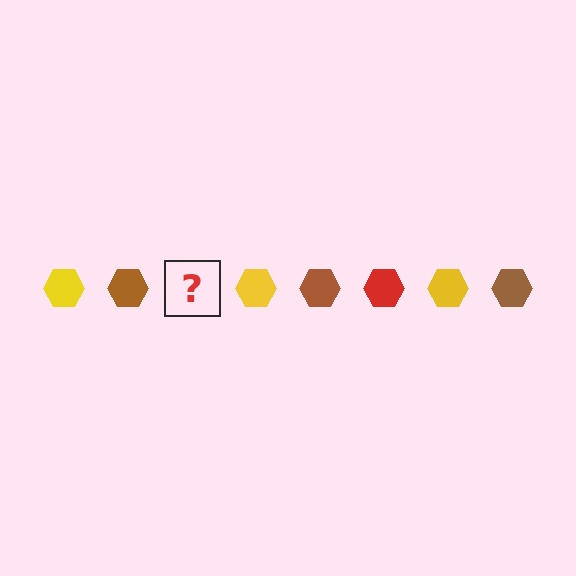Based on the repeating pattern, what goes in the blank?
The blank should be a red hexagon.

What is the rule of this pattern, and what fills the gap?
The rule is that the pattern cycles through yellow, brown, red hexagons. The gap should be filled with a red hexagon.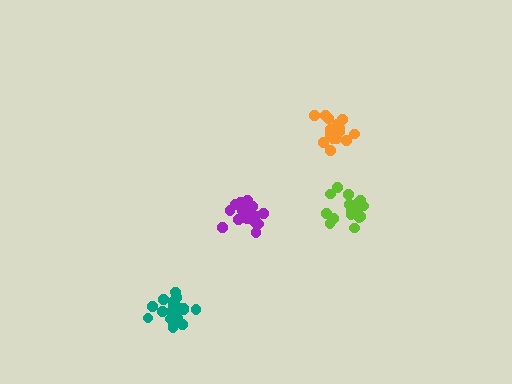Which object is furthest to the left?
The teal cluster is leftmost.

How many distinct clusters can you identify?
There are 4 distinct clusters.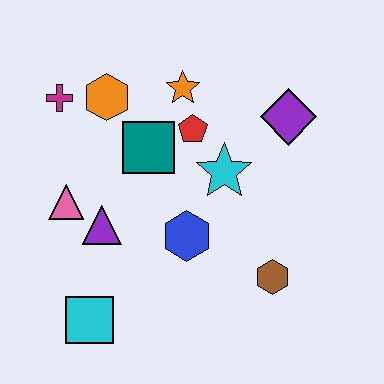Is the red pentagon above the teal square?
Yes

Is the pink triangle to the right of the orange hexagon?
No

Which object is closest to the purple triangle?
The pink triangle is closest to the purple triangle.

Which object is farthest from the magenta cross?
The brown hexagon is farthest from the magenta cross.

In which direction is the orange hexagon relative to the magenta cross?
The orange hexagon is to the right of the magenta cross.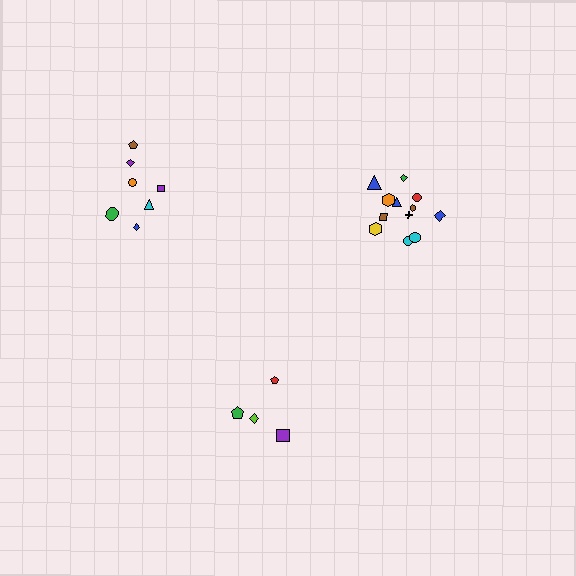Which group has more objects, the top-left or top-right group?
The top-right group.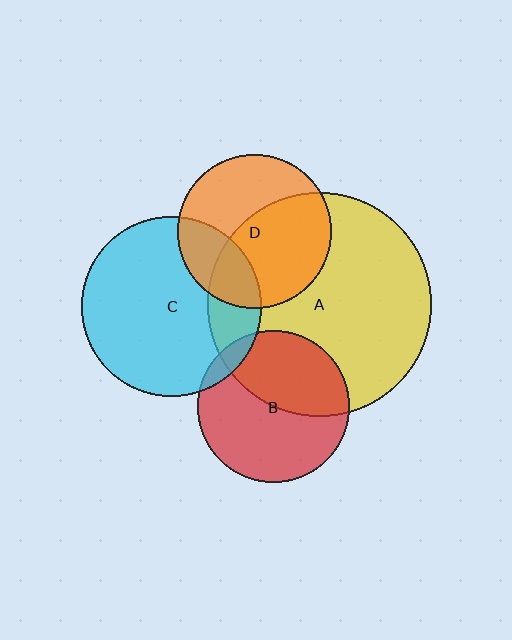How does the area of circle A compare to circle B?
Approximately 2.2 times.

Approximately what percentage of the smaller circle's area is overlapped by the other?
Approximately 25%.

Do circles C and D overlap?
Yes.